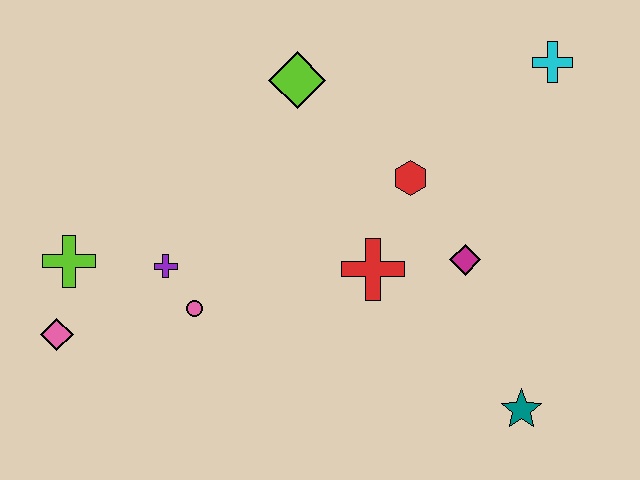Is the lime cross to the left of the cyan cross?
Yes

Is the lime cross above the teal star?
Yes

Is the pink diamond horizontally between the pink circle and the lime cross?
No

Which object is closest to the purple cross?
The pink circle is closest to the purple cross.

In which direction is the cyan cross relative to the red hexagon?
The cyan cross is to the right of the red hexagon.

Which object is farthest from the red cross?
The pink diamond is farthest from the red cross.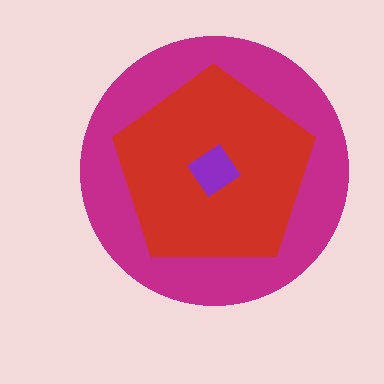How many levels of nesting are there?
3.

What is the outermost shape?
The magenta circle.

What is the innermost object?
The purple diamond.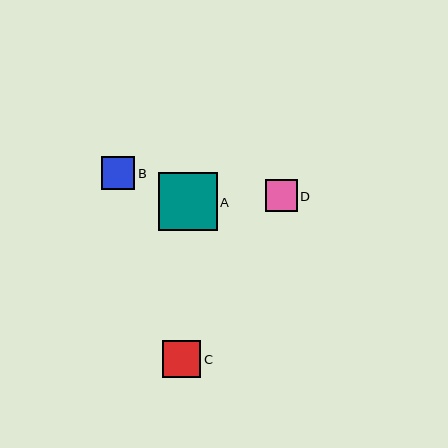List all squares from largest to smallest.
From largest to smallest: A, C, B, D.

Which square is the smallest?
Square D is the smallest with a size of approximately 32 pixels.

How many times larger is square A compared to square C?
Square A is approximately 1.5 times the size of square C.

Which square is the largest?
Square A is the largest with a size of approximately 58 pixels.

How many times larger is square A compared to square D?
Square A is approximately 1.8 times the size of square D.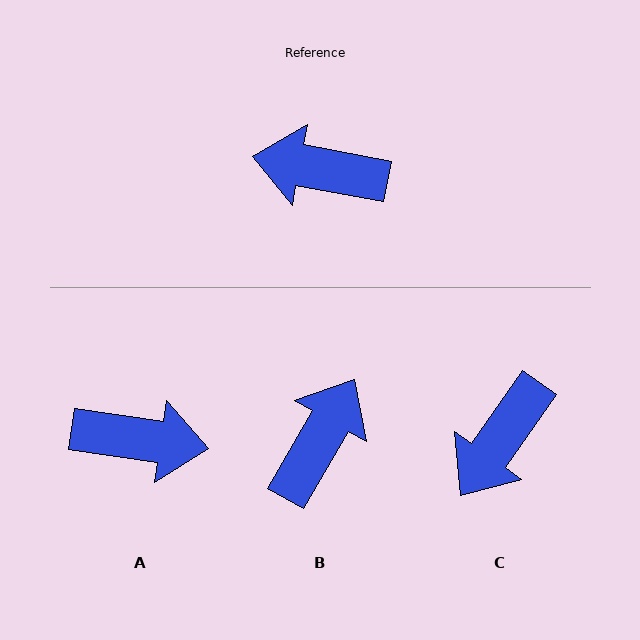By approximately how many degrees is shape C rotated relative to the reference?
Approximately 65 degrees counter-clockwise.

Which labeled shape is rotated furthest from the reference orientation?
A, about 178 degrees away.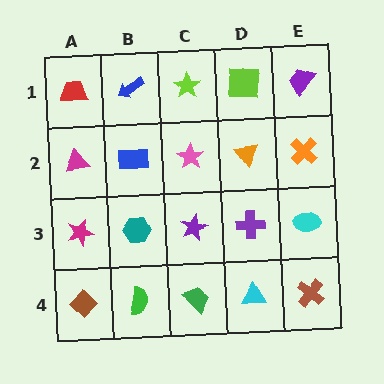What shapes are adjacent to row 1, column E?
An orange cross (row 2, column E), a lime square (row 1, column D).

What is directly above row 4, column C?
A purple star.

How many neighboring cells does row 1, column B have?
3.